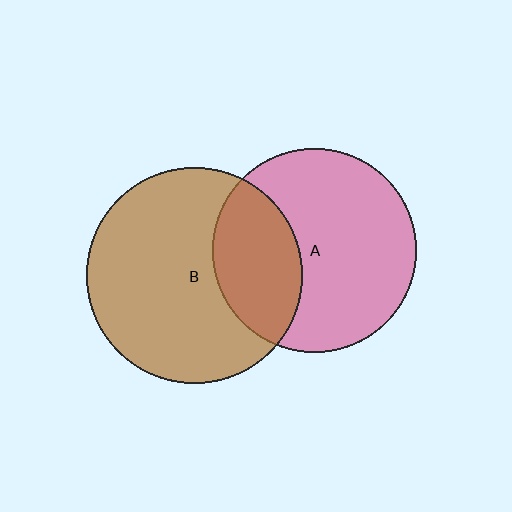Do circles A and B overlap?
Yes.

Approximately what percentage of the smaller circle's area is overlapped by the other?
Approximately 30%.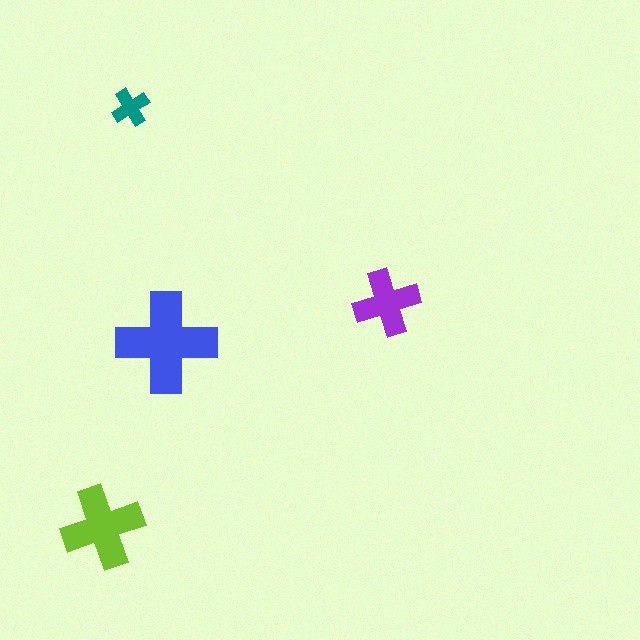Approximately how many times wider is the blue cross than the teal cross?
About 2.5 times wider.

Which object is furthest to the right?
The purple cross is rightmost.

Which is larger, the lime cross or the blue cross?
The blue one.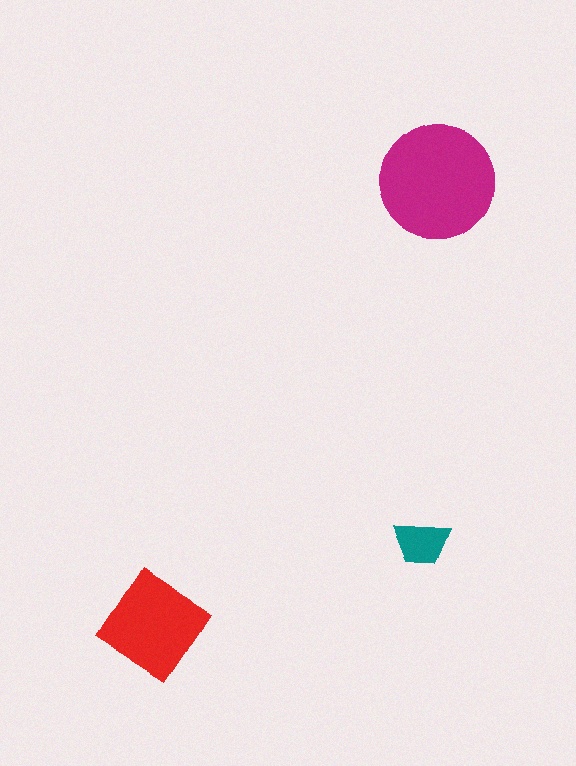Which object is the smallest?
The teal trapezoid.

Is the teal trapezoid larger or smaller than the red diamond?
Smaller.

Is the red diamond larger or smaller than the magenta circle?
Smaller.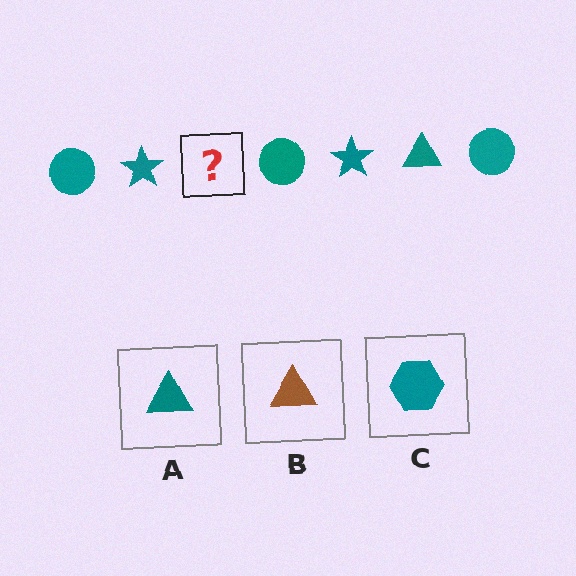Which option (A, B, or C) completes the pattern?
A.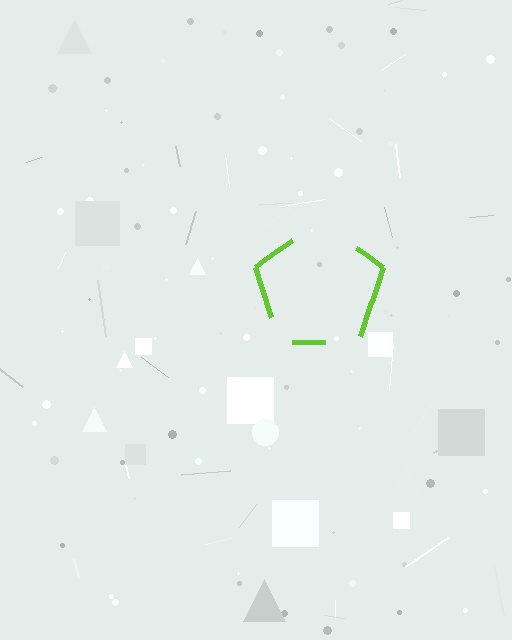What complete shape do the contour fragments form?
The contour fragments form a pentagon.